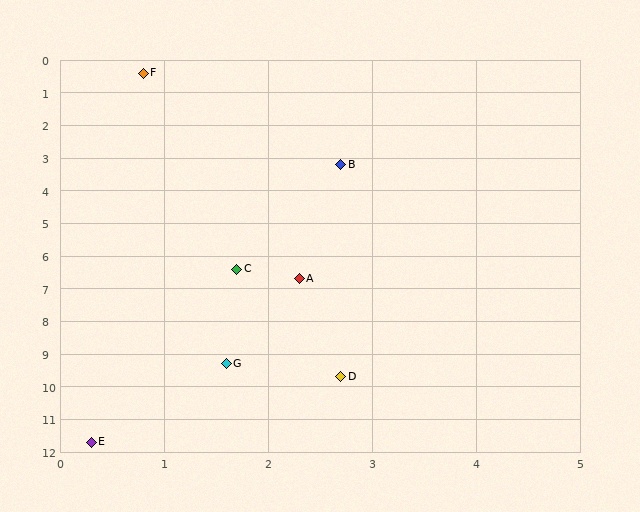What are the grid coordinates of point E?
Point E is at approximately (0.3, 11.7).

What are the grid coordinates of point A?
Point A is at approximately (2.3, 6.7).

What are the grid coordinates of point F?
Point F is at approximately (0.8, 0.4).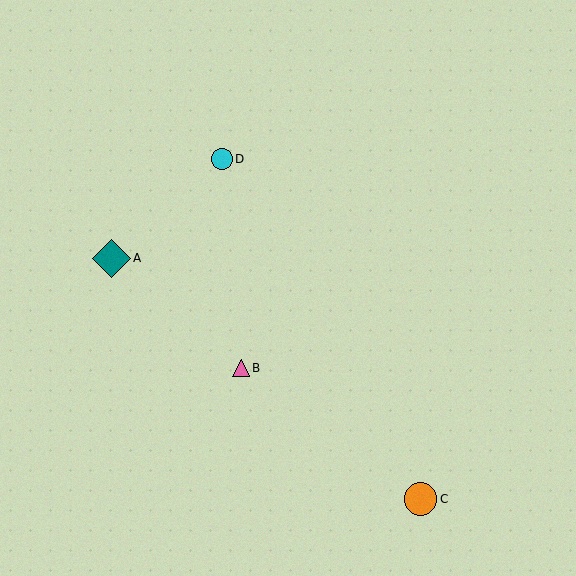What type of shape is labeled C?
Shape C is an orange circle.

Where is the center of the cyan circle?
The center of the cyan circle is at (222, 159).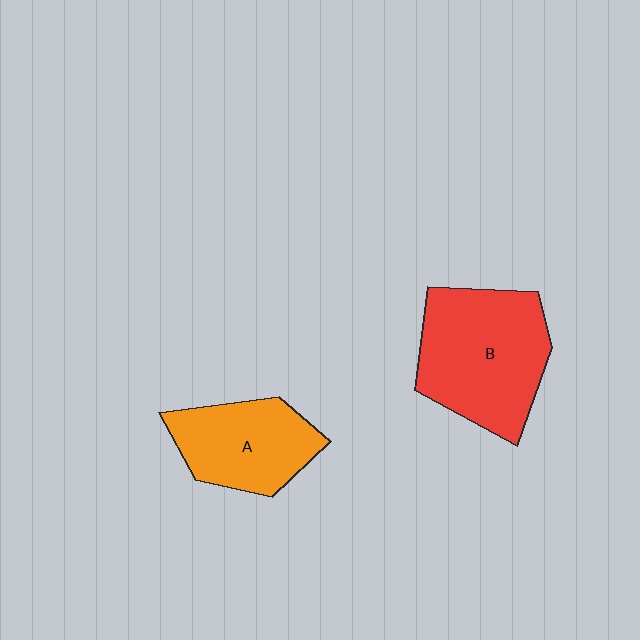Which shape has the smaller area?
Shape A (orange).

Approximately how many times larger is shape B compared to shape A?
Approximately 1.4 times.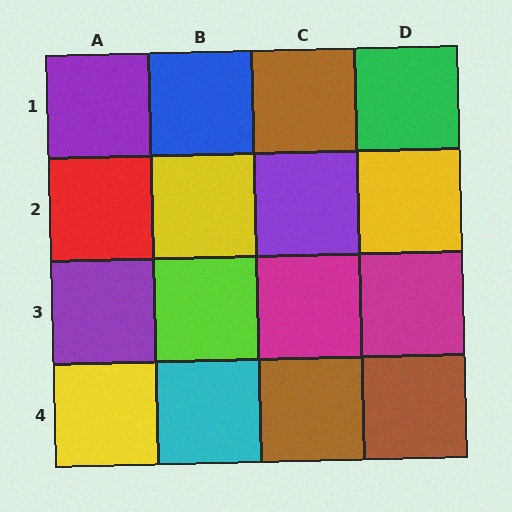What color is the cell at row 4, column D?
Brown.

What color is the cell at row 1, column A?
Purple.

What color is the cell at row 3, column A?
Purple.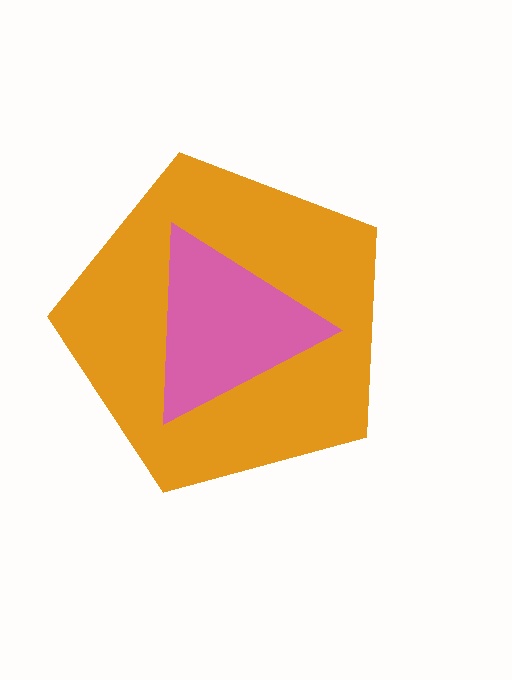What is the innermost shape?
The pink triangle.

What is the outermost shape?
The orange pentagon.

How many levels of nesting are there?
2.